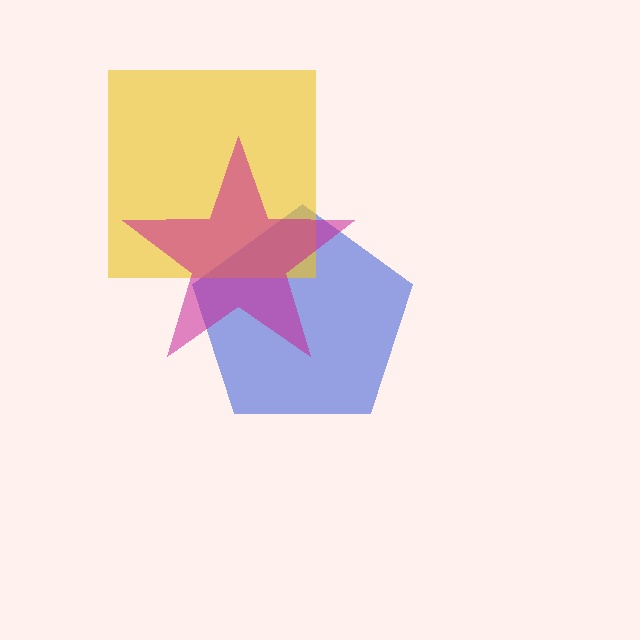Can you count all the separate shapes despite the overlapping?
Yes, there are 3 separate shapes.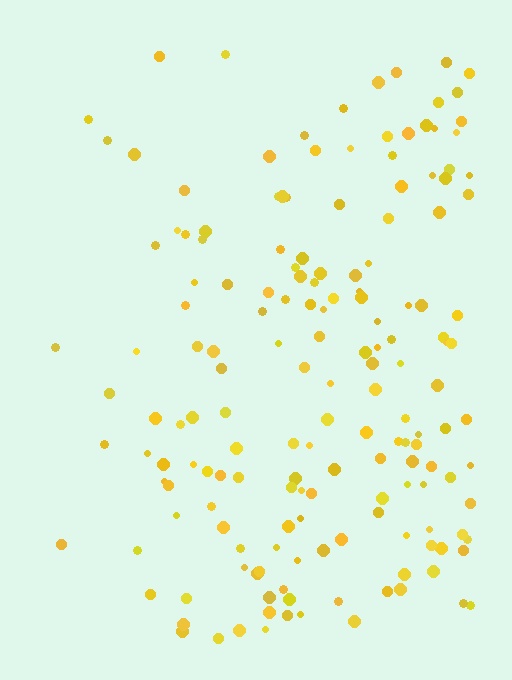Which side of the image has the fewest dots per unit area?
The left.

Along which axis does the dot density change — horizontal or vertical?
Horizontal.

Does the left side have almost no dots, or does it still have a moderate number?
Still a moderate number, just noticeably fewer than the right.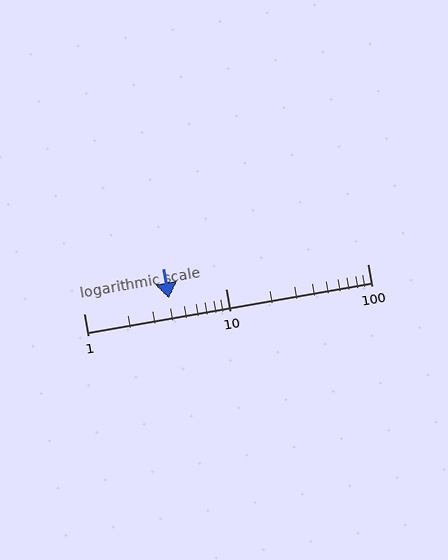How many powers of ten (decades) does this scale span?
The scale spans 2 decades, from 1 to 100.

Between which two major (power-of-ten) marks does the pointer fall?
The pointer is between 1 and 10.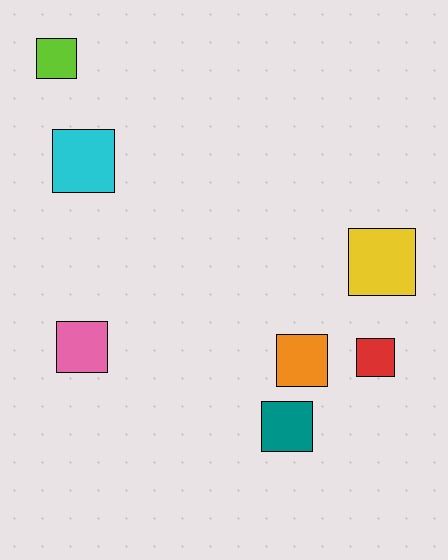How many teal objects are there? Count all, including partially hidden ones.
There is 1 teal object.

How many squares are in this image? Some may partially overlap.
There are 7 squares.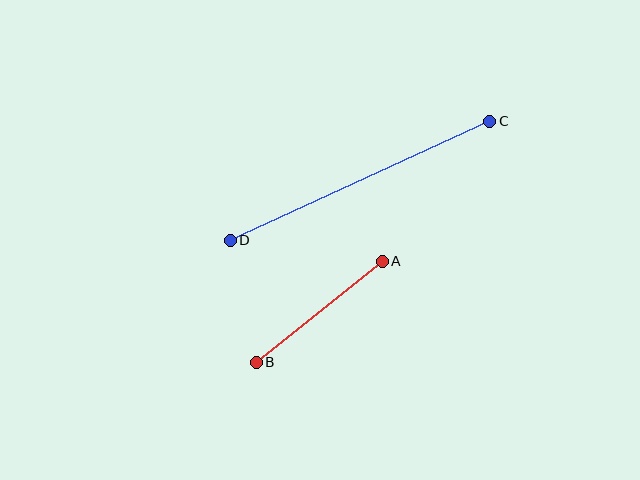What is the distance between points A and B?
The distance is approximately 161 pixels.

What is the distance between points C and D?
The distance is approximately 286 pixels.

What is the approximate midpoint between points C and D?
The midpoint is at approximately (360, 181) pixels.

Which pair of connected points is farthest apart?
Points C and D are farthest apart.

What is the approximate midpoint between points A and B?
The midpoint is at approximately (319, 312) pixels.